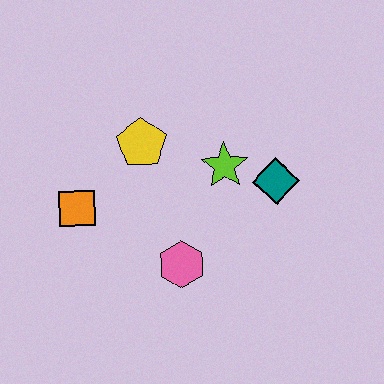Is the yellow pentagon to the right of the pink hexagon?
No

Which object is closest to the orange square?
The yellow pentagon is closest to the orange square.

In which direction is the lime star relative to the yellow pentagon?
The lime star is to the right of the yellow pentagon.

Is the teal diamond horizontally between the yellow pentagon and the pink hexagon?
No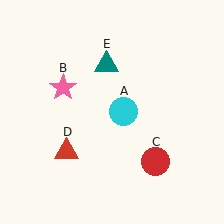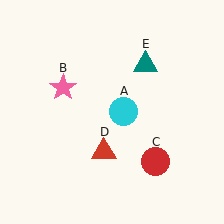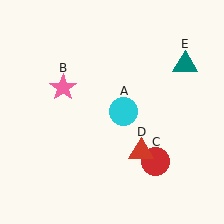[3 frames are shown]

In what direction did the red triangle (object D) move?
The red triangle (object D) moved right.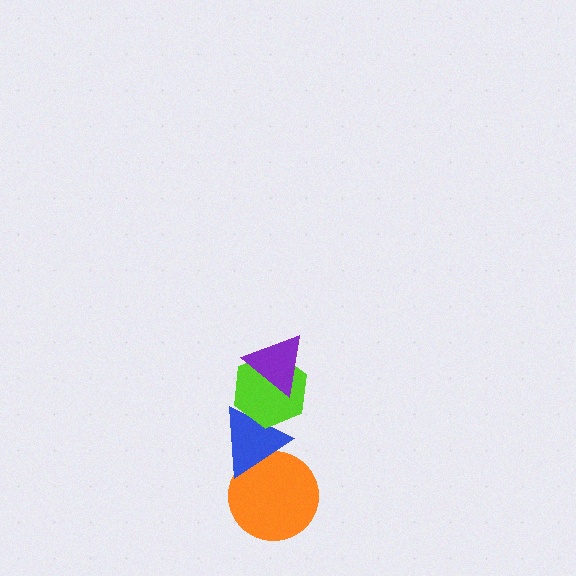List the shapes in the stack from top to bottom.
From top to bottom: the purple triangle, the lime hexagon, the blue triangle, the orange circle.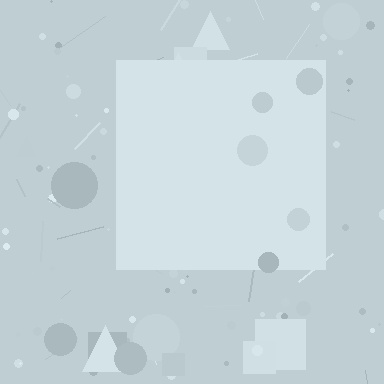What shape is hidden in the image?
A square is hidden in the image.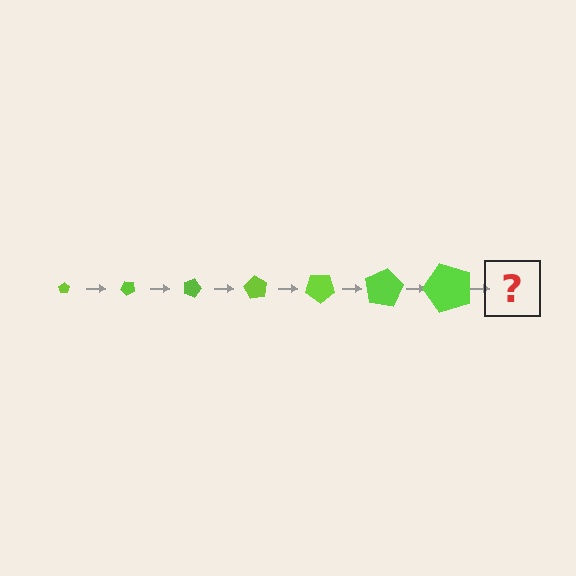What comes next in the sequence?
The next element should be a pentagon, larger than the previous one and rotated 315 degrees from the start.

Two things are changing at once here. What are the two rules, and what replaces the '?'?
The two rules are that the pentagon grows larger each step and it rotates 45 degrees each step. The '?' should be a pentagon, larger than the previous one and rotated 315 degrees from the start.